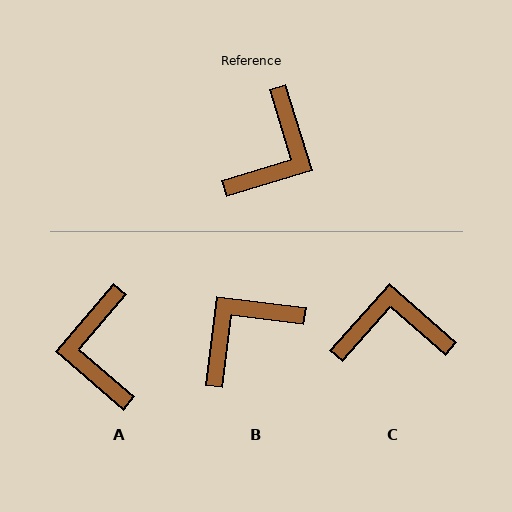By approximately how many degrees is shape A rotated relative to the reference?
Approximately 147 degrees clockwise.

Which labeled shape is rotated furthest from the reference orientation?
B, about 156 degrees away.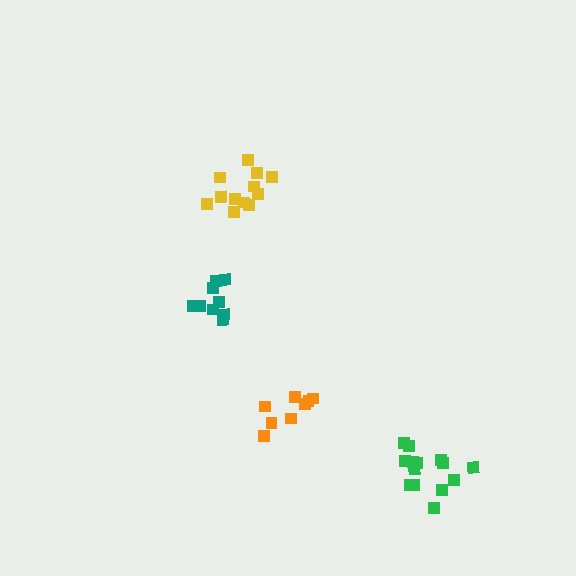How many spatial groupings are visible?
There are 4 spatial groupings.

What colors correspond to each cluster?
The clusters are colored: teal, orange, green, yellow.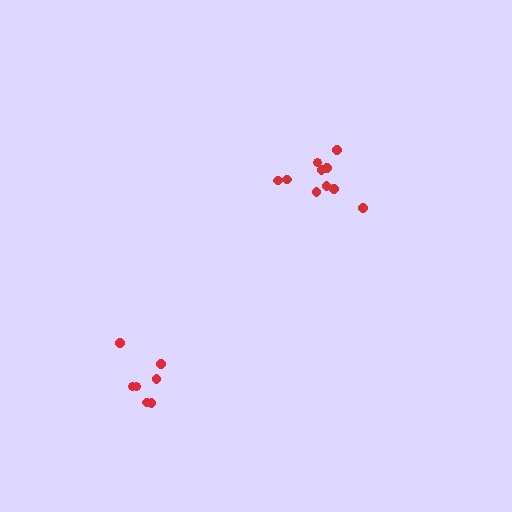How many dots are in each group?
Group 1: 10 dots, Group 2: 7 dots (17 total).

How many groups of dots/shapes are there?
There are 2 groups.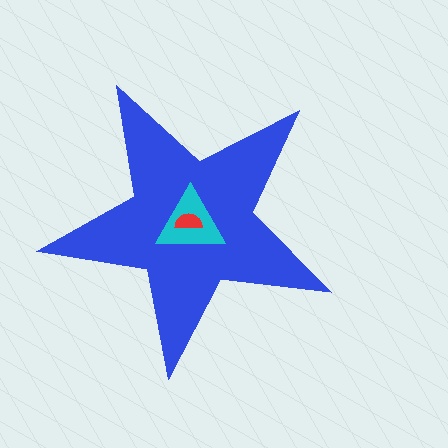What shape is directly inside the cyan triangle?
The red semicircle.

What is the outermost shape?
The blue star.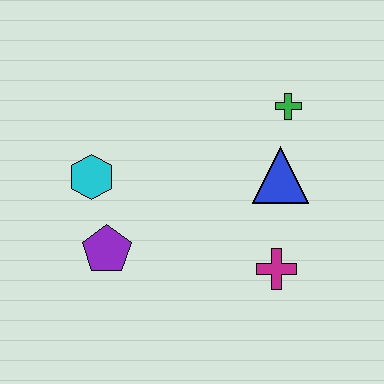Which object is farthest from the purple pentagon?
The green cross is farthest from the purple pentagon.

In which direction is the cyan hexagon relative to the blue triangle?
The cyan hexagon is to the left of the blue triangle.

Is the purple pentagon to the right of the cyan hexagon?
Yes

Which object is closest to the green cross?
The blue triangle is closest to the green cross.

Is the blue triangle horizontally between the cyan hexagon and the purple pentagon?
No